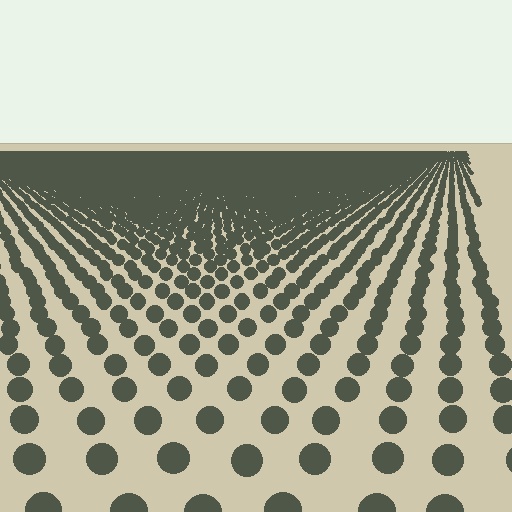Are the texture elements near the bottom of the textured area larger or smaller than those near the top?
Larger. Near the bottom, elements are closer to the viewer and appear at a bigger on-screen size.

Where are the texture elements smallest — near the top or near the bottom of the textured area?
Near the top.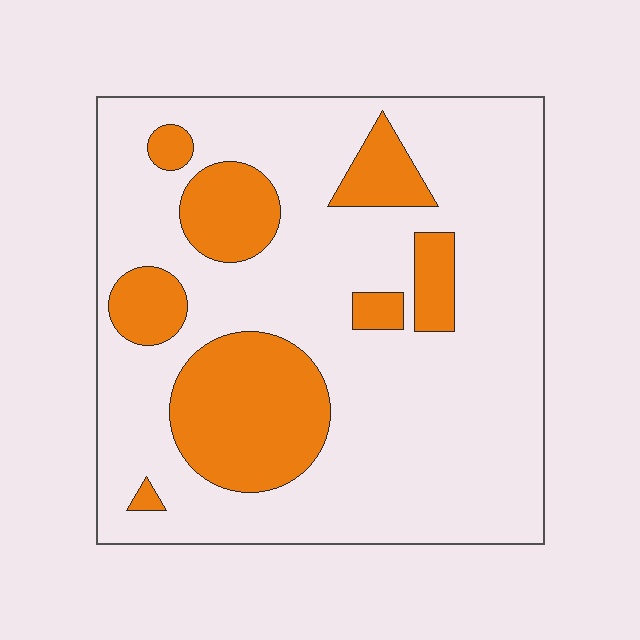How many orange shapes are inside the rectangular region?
8.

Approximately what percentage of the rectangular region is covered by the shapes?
Approximately 25%.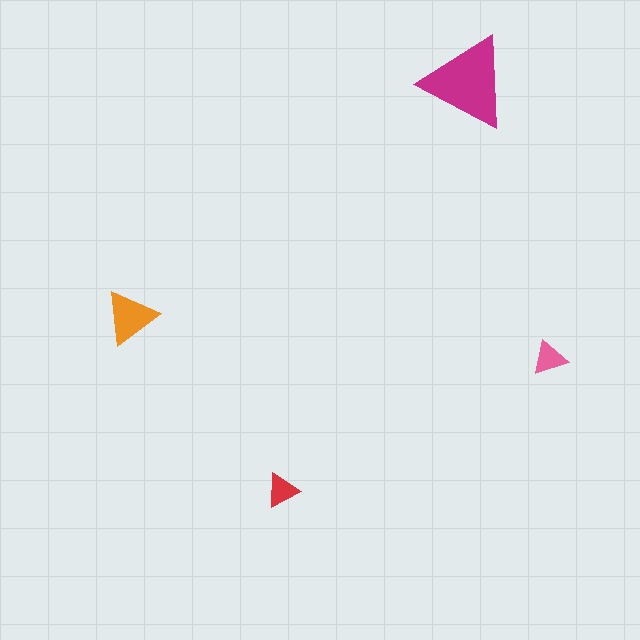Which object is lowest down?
The red triangle is bottommost.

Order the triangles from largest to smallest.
the magenta one, the orange one, the pink one, the red one.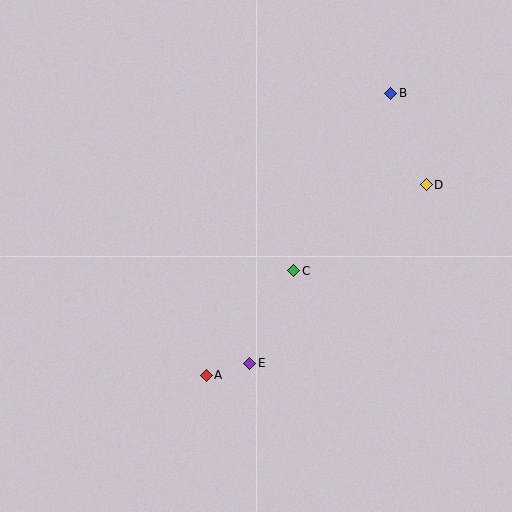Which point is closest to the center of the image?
Point C at (294, 271) is closest to the center.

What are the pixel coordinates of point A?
Point A is at (206, 375).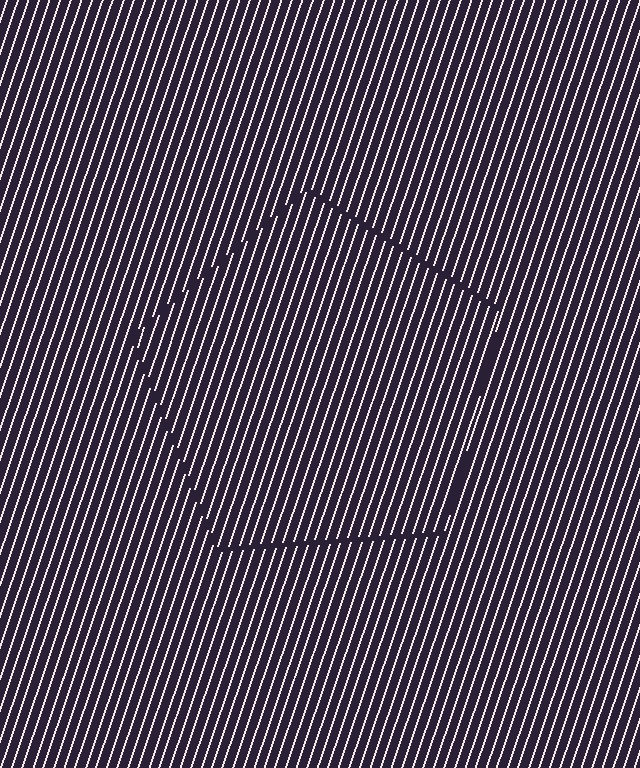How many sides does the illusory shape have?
5 sides — the line-ends trace a pentagon.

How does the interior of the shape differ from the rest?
The interior of the shape contains the same grating, shifted by half a period — the contour is defined by the phase discontinuity where line-ends from the inner and outer gratings abut.